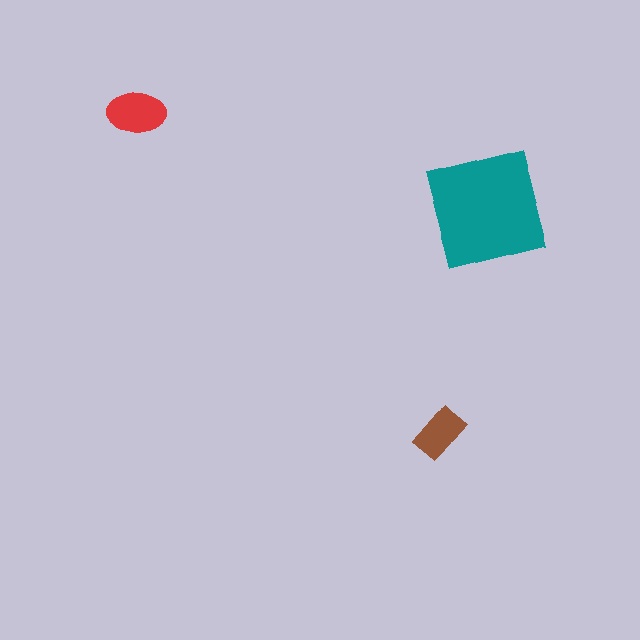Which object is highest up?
The red ellipse is topmost.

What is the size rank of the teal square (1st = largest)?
1st.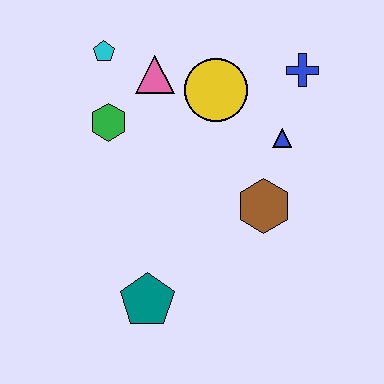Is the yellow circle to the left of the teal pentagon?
No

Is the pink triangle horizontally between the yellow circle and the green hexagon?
Yes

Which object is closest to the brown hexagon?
The blue triangle is closest to the brown hexagon.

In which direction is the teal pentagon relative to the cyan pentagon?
The teal pentagon is below the cyan pentagon.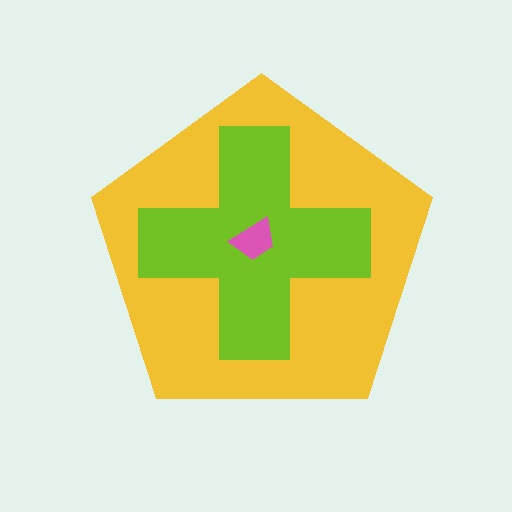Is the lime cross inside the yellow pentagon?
Yes.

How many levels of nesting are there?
3.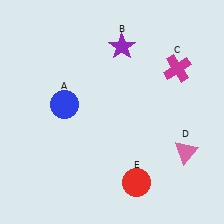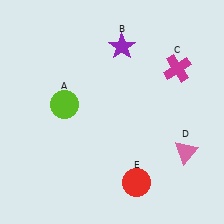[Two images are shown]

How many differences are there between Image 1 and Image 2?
There is 1 difference between the two images.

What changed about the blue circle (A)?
In Image 1, A is blue. In Image 2, it changed to lime.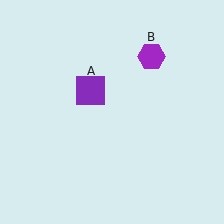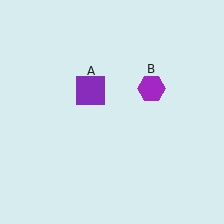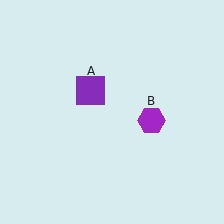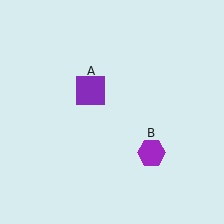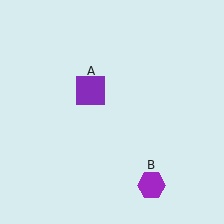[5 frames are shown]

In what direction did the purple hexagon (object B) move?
The purple hexagon (object B) moved down.